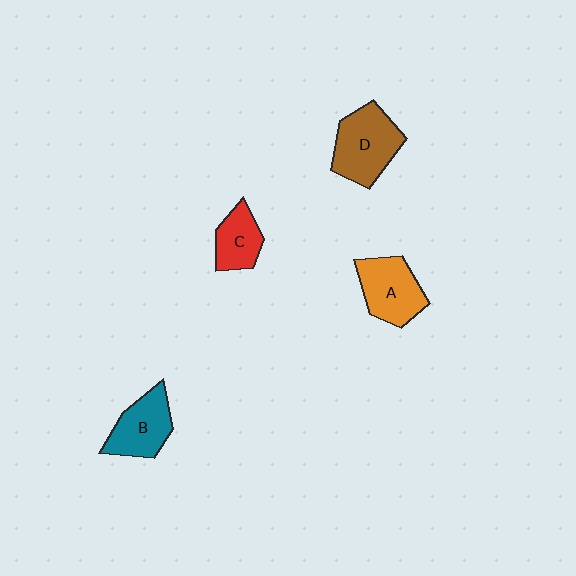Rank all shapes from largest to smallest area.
From largest to smallest: D (brown), A (orange), B (teal), C (red).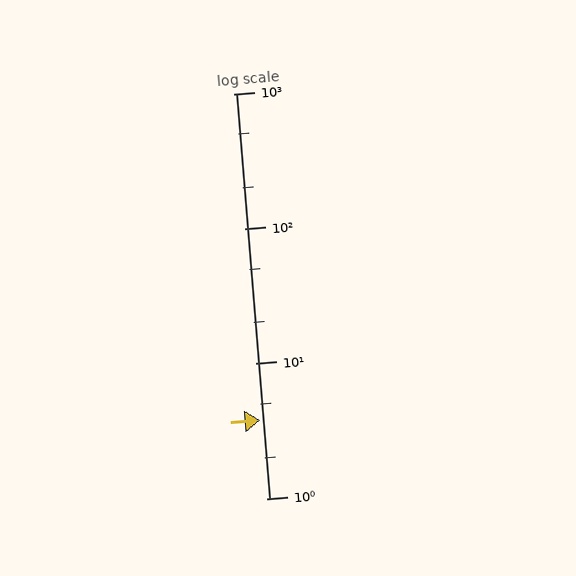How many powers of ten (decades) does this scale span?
The scale spans 3 decades, from 1 to 1000.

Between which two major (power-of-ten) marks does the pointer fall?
The pointer is between 1 and 10.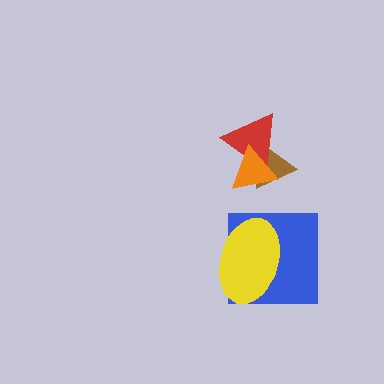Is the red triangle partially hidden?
Yes, it is partially covered by another shape.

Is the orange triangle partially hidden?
No, no other shape covers it.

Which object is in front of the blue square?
The yellow ellipse is in front of the blue square.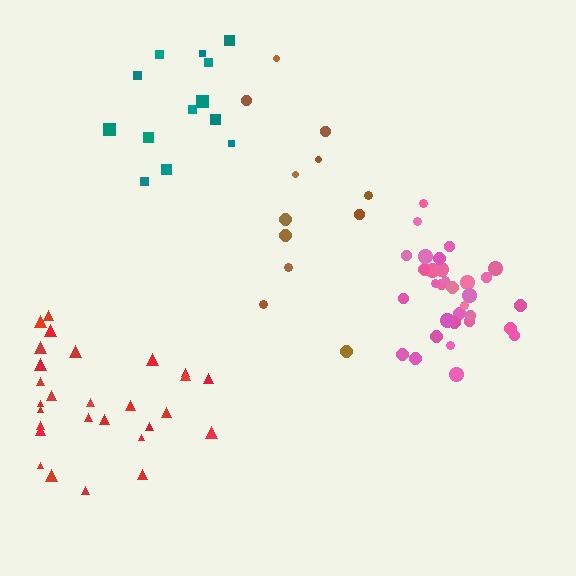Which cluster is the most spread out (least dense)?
Brown.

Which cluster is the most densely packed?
Pink.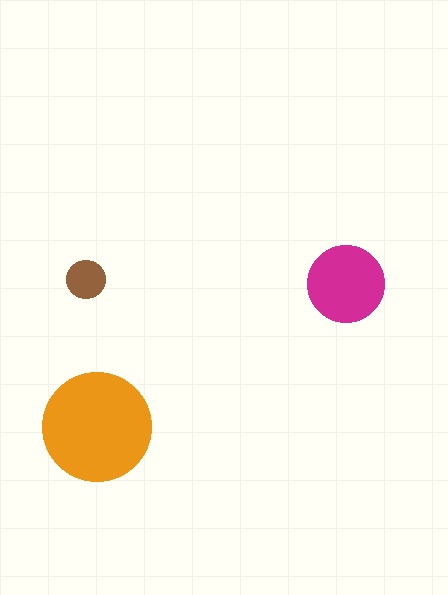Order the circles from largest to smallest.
the orange one, the magenta one, the brown one.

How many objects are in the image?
There are 3 objects in the image.